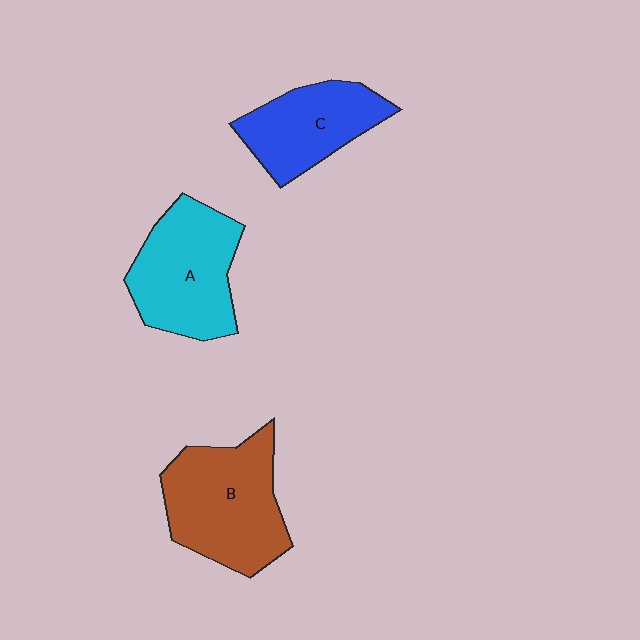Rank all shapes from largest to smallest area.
From largest to smallest: B (brown), A (cyan), C (blue).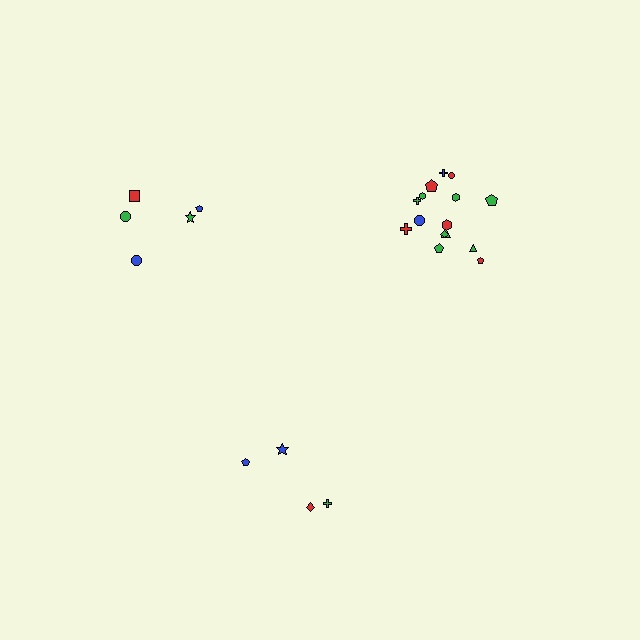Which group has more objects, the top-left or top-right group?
The top-right group.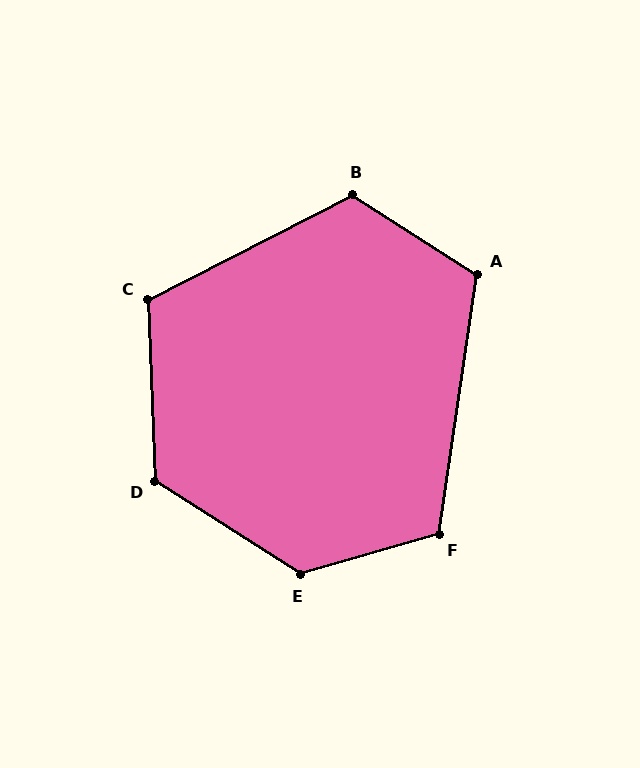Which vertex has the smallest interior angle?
A, at approximately 114 degrees.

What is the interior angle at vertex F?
Approximately 115 degrees (obtuse).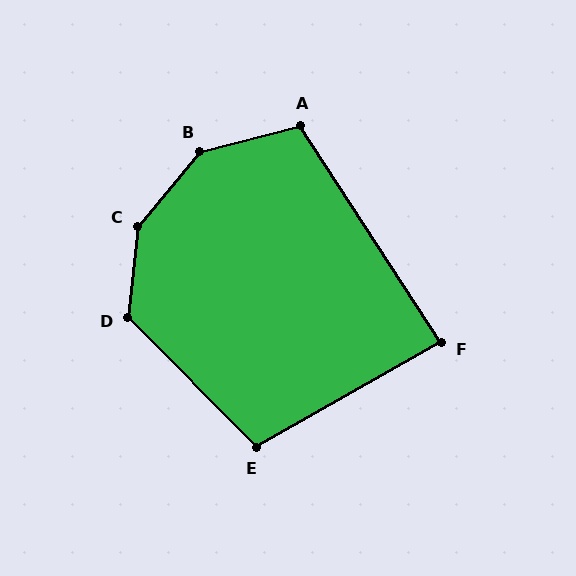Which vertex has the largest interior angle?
C, at approximately 146 degrees.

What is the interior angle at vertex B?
Approximately 144 degrees (obtuse).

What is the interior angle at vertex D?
Approximately 129 degrees (obtuse).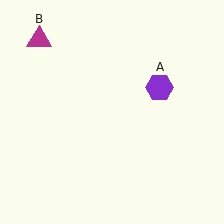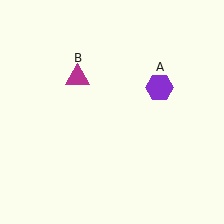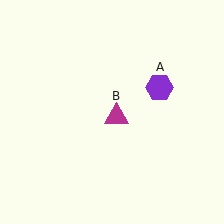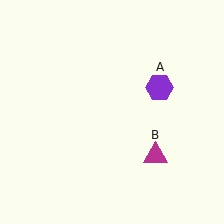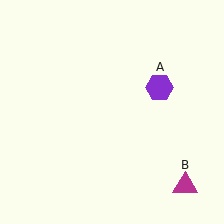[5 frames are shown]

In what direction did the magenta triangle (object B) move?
The magenta triangle (object B) moved down and to the right.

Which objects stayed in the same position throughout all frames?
Purple hexagon (object A) remained stationary.